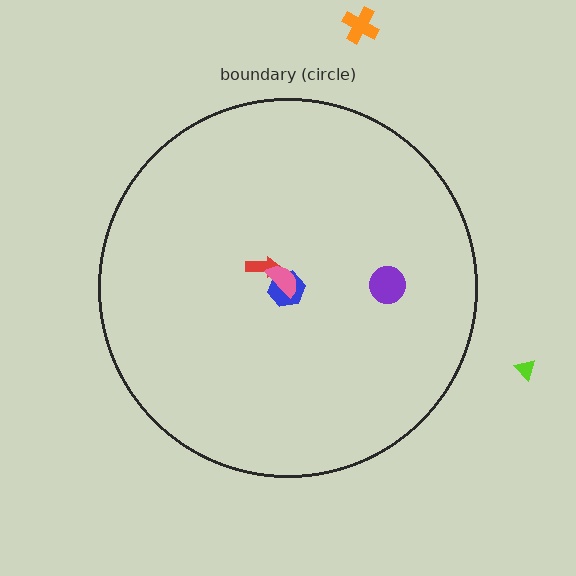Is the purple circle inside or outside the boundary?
Inside.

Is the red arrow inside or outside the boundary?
Inside.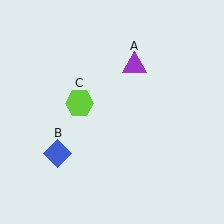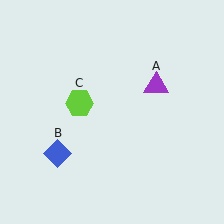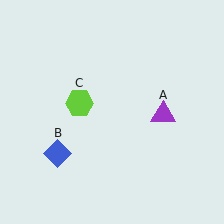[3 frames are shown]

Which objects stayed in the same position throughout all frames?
Blue diamond (object B) and lime hexagon (object C) remained stationary.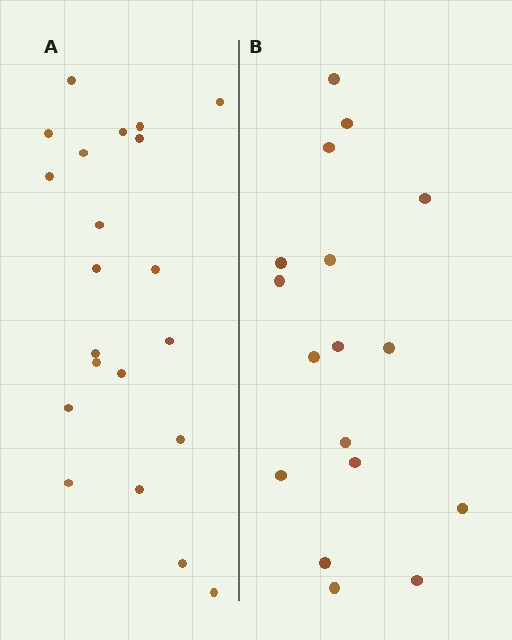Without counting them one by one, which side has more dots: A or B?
Region A (the left region) has more dots.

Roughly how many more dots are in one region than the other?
Region A has about 4 more dots than region B.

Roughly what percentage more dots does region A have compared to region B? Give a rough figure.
About 25% more.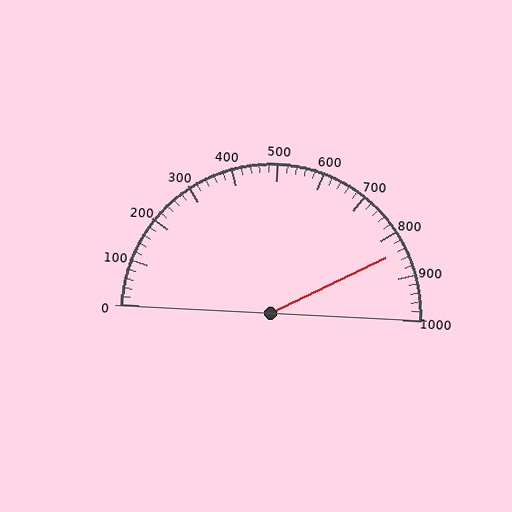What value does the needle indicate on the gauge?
The needle indicates approximately 840.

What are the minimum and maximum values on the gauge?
The gauge ranges from 0 to 1000.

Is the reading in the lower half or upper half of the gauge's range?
The reading is in the upper half of the range (0 to 1000).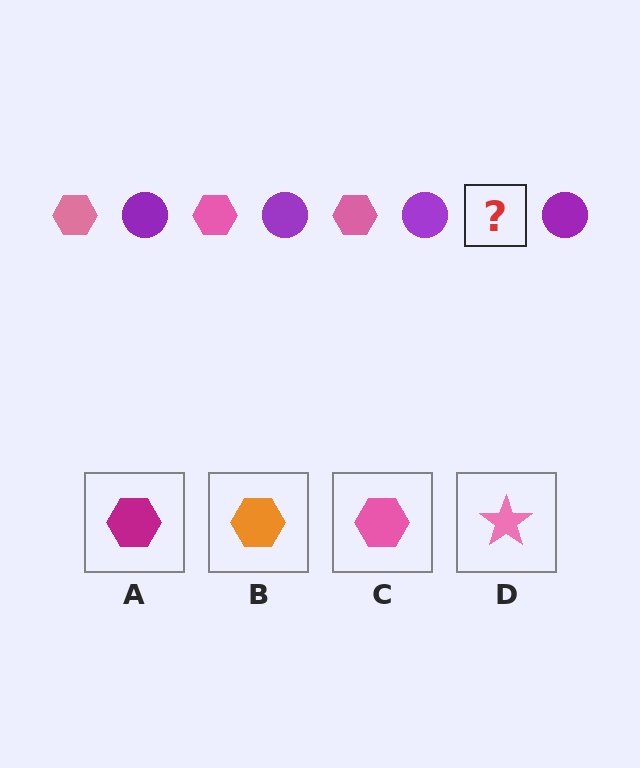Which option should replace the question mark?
Option C.